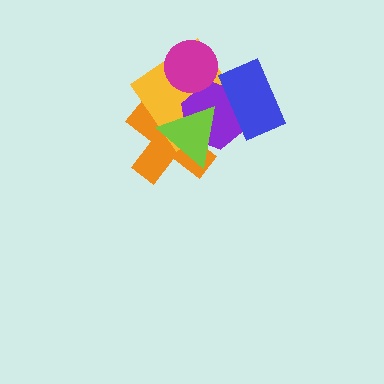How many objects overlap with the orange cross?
3 objects overlap with the orange cross.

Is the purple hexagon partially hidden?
Yes, it is partially covered by another shape.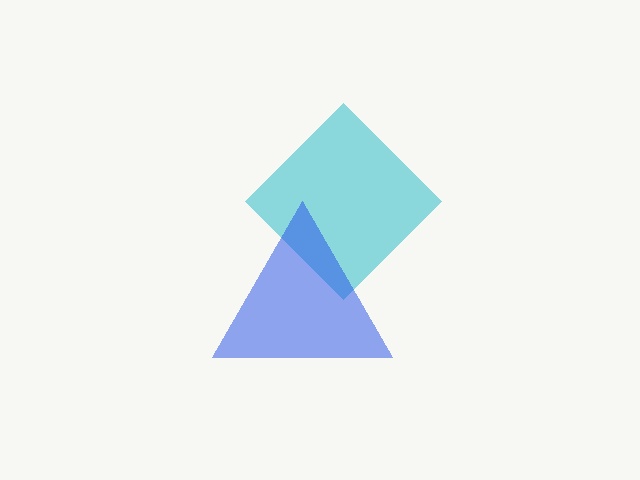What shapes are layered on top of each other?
The layered shapes are: a cyan diamond, a blue triangle.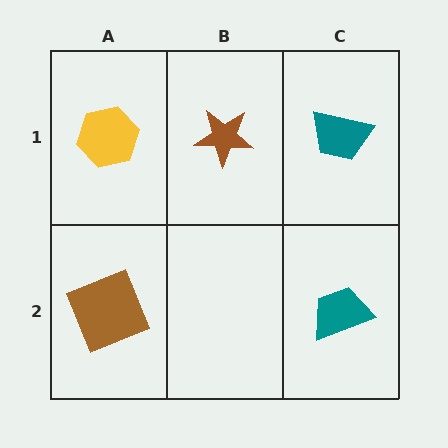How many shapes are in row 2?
2 shapes.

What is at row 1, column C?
A teal trapezoid.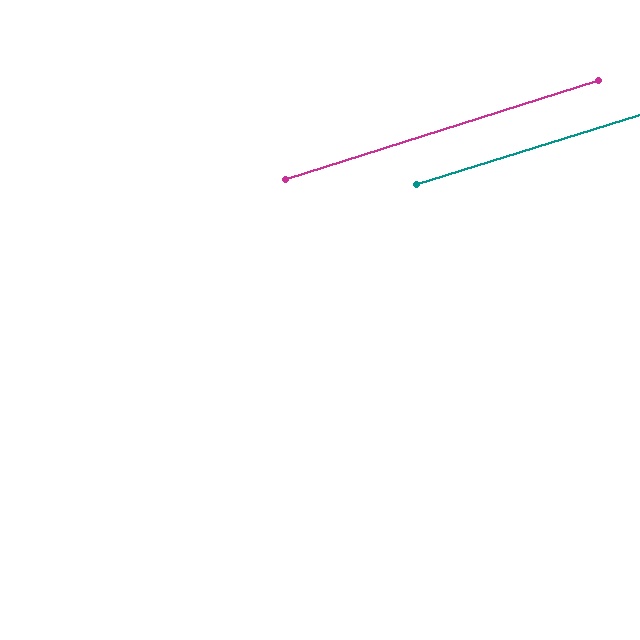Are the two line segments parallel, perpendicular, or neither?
Parallel — their directions differ by only 0.2°.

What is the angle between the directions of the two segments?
Approximately 0 degrees.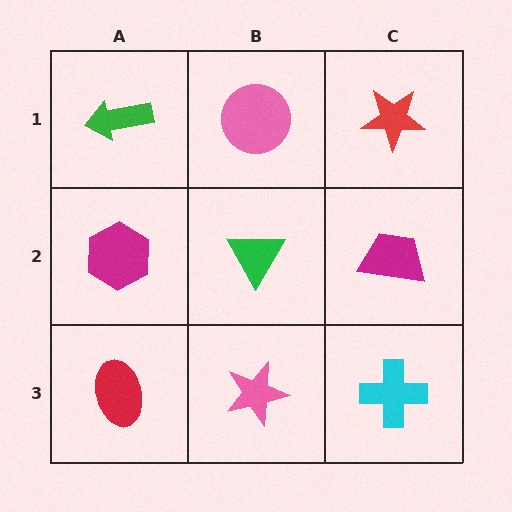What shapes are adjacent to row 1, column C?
A magenta trapezoid (row 2, column C), a pink circle (row 1, column B).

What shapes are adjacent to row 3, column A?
A magenta hexagon (row 2, column A), a pink star (row 3, column B).